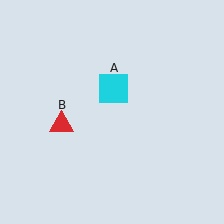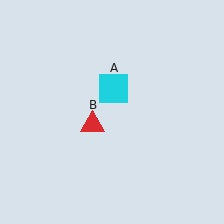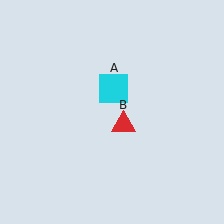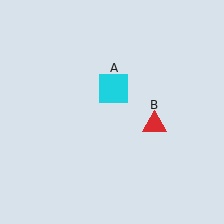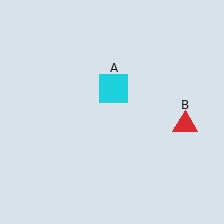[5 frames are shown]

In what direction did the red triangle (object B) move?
The red triangle (object B) moved right.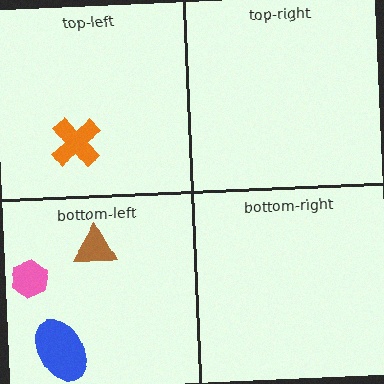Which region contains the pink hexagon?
The bottom-left region.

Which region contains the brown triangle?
The bottom-left region.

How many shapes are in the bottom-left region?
3.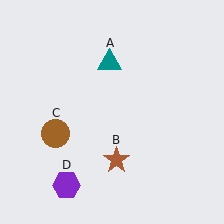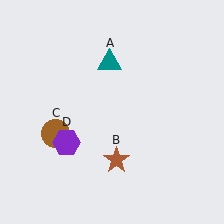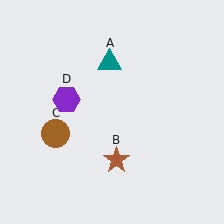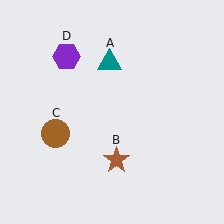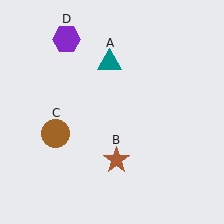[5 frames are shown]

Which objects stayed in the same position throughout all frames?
Teal triangle (object A) and brown star (object B) and brown circle (object C) remained stationary.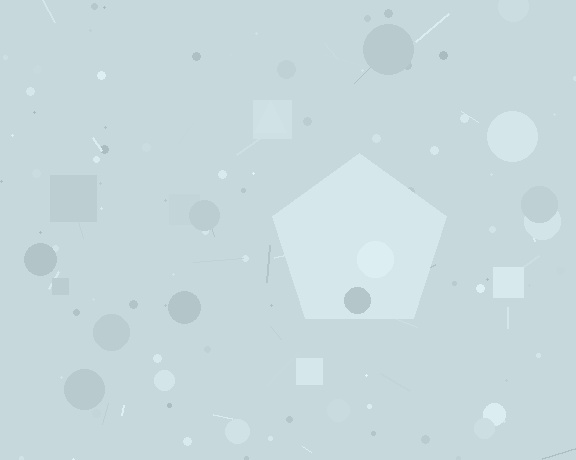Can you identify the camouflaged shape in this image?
The camouflaged shape is a pentagon.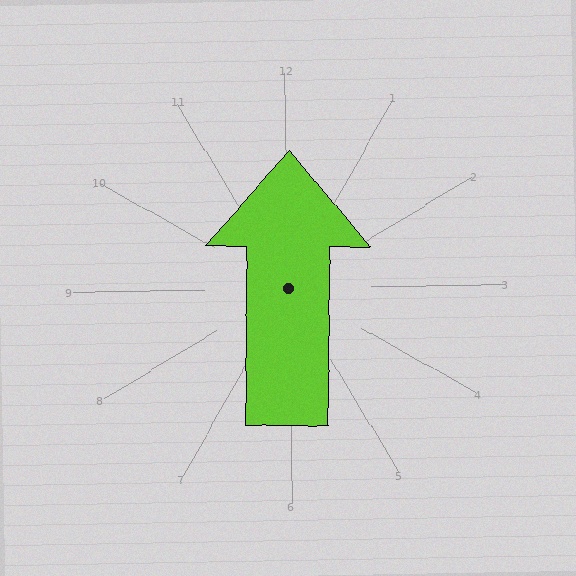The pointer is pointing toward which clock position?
Roughly 12 o'clock.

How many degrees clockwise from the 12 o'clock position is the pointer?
Approximately 1 degrees.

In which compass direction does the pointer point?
North.